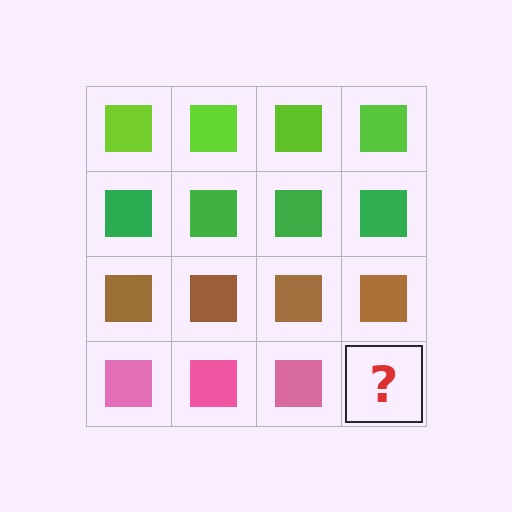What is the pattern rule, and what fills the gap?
The rule is that each row has a consistent color. The gap should be filled with a pink square.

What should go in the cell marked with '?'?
The missing cell should contain a pink square.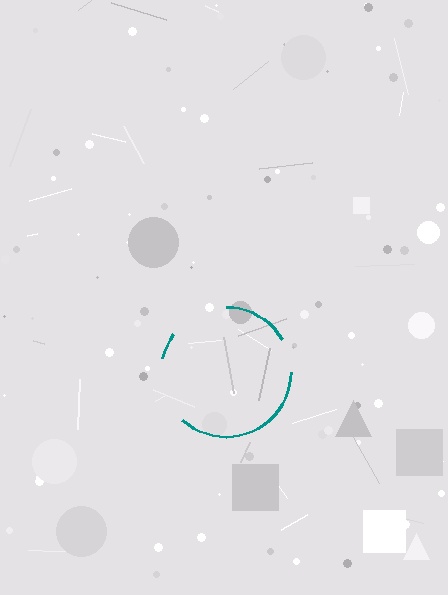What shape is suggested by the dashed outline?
The dashed outline suggests a circle.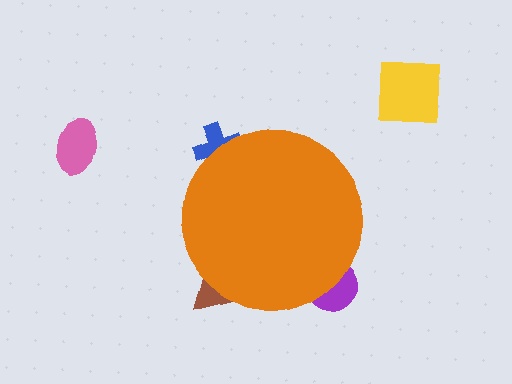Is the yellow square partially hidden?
No, the yellow square is fully visible.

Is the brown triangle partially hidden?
Yes, the brown triangle is partially hidden behind the orange circle.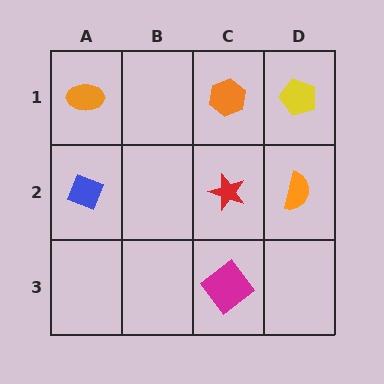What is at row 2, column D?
An orange semicircle.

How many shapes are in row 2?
3 shapes.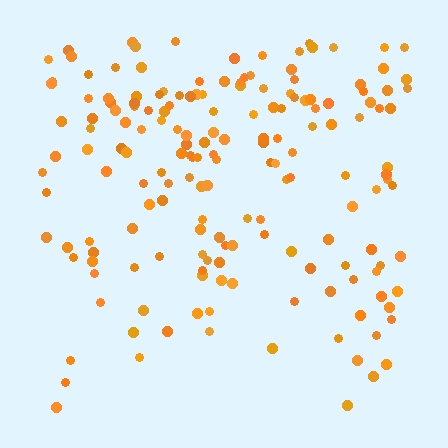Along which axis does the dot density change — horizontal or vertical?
Vertical.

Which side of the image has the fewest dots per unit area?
The bottom.